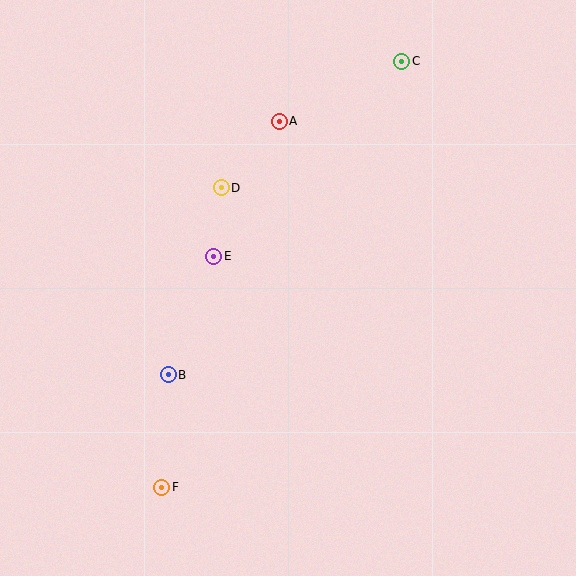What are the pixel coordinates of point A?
Point A is at (279, 121).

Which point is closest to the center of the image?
Point E at (214, 256) is closest to the center.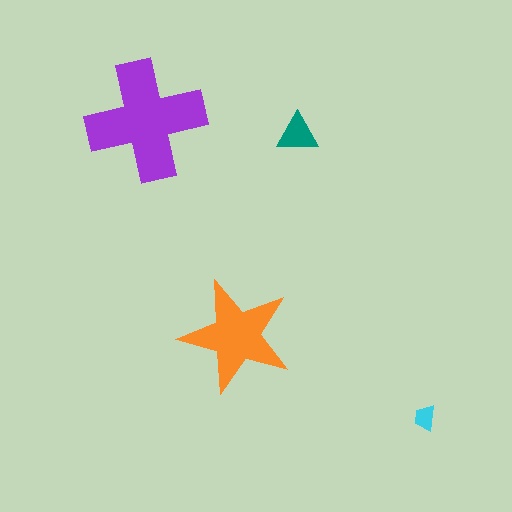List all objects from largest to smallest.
The purple cross, the orange star, the teal triangle, the cyan trapezoid.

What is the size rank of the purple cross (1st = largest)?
1st.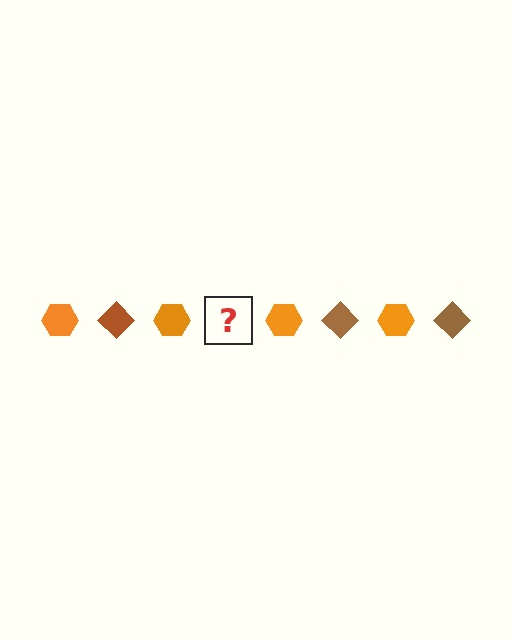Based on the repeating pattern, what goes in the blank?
The blank should be a brown diamond.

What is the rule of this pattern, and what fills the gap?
The rule is that the pattern alternates between orange hexagon and brown diamond. The gap should be filled with a brown diamond.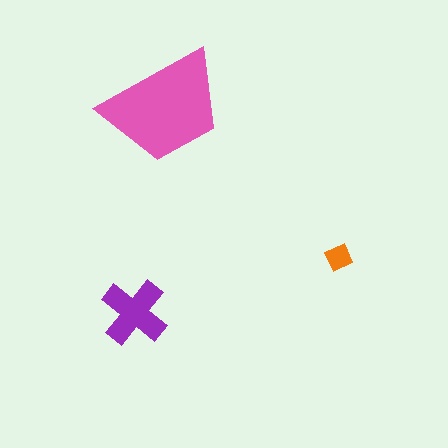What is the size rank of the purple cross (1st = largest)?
2nd.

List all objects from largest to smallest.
The pink trapezoid, the purple cross, the orange diamond.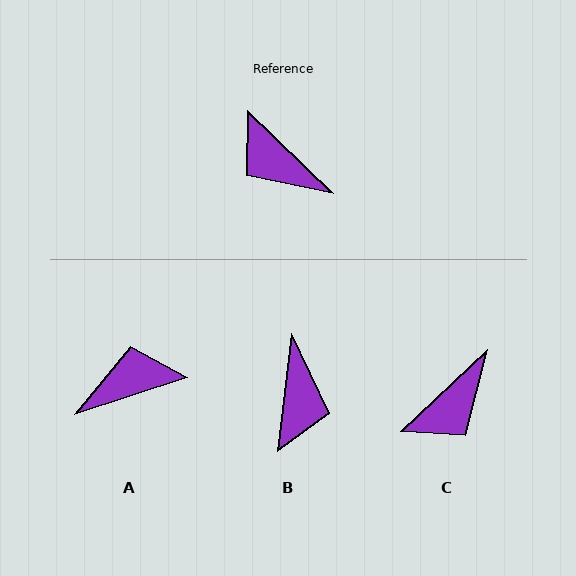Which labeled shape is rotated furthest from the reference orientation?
B, about 127 degrees away.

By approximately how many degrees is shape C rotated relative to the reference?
Approximately 88 degrees counter-clockwise.